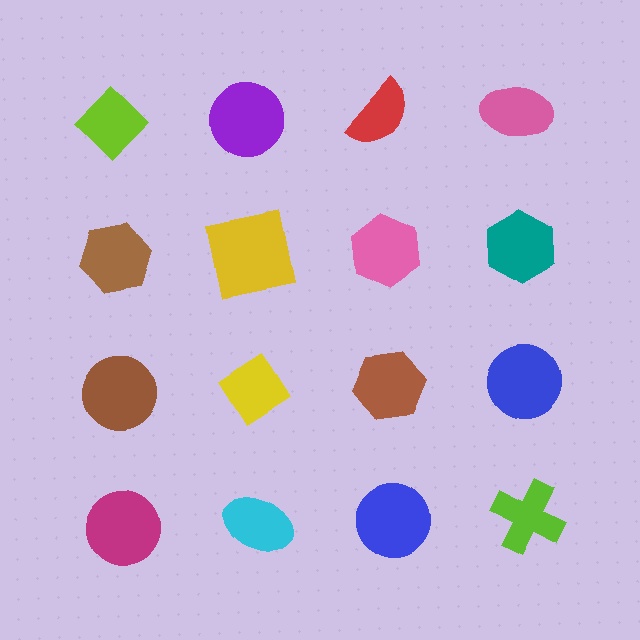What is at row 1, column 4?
A pink ellipse.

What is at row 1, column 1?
A lime diamond.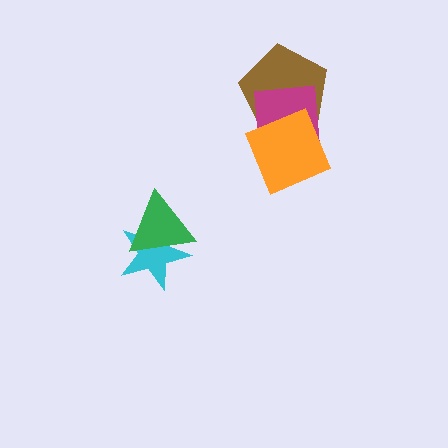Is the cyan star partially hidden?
Yes, it is partially covered by another shape.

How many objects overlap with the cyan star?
1 object overlaps with the cyan star.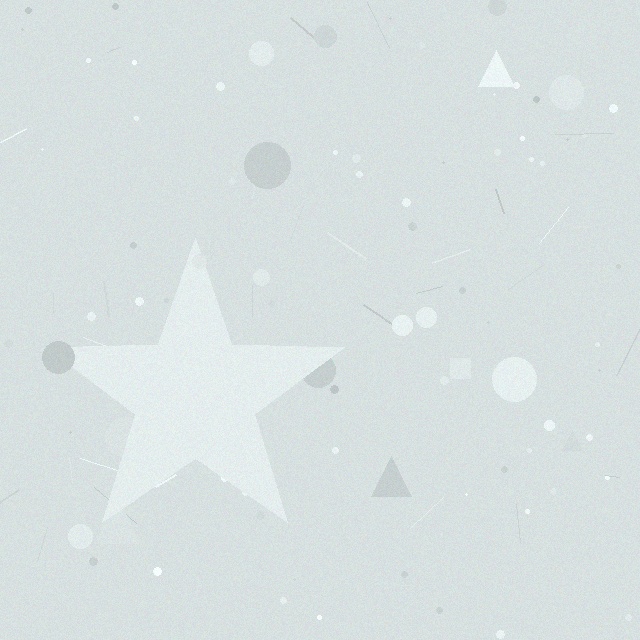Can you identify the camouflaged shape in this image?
The camouflaged shape is a star.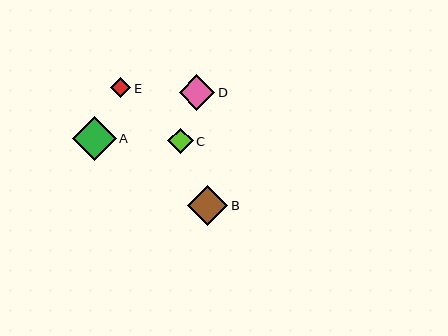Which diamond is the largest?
Diamond A is the largest with a size of approximately 44 pixels.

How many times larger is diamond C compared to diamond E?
Diamond C is approximately 1.3 times the size of diamond E.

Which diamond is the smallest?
Diamond E is the smallest with a size of approximately 20 pixels.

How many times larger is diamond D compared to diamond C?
Diamond D is approximately 1.4 times the size of diamond C.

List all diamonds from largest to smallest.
From largest to smallest: A, B, D, C, E.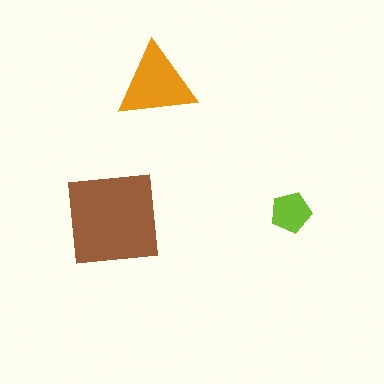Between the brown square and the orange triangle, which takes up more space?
The brown square.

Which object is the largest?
The brown square.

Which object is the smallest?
The lime pentagon.